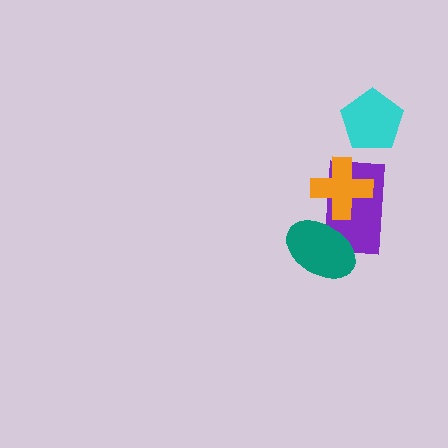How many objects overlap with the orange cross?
1 object overlaps with the orange cross.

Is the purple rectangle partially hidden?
Yes, it is partially covered by another shape.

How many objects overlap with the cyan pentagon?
0 objects overlap with the cyan pentagon.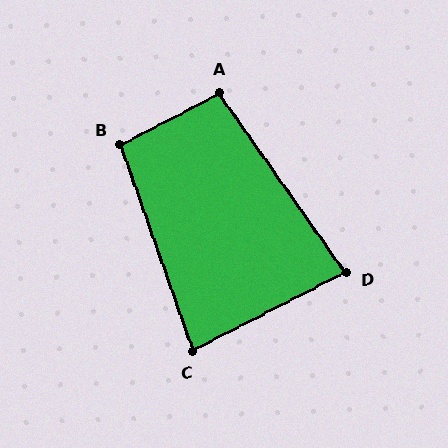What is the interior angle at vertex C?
Approximately 82 degrees (acute).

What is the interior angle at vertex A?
Approximately 98 degrees (obtuse).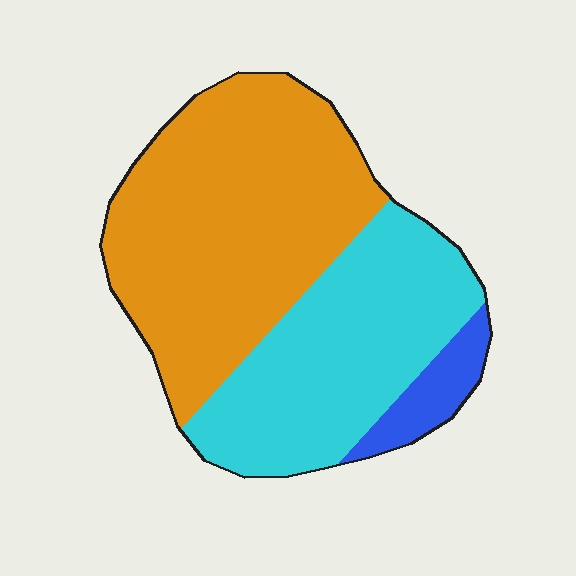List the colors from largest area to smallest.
From largest to smallest: orange, cyan, blue.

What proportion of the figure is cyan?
Cyan covers roughly 40% of the figure.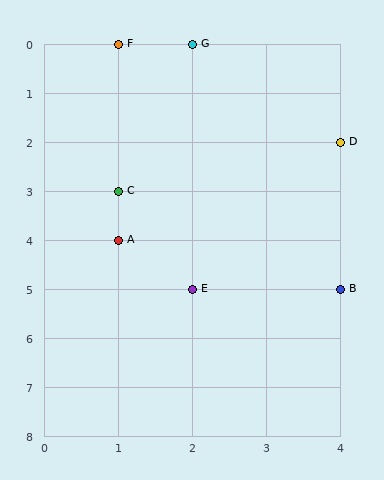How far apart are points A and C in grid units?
Points A and C are 1 row apart.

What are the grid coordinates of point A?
Point A is at grid coordinates (1, 4).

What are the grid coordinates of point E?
Point E is at grid coordinates (2, 5).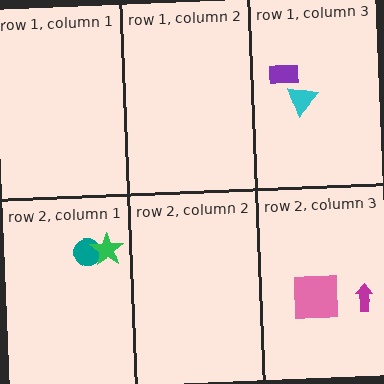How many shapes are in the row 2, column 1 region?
2.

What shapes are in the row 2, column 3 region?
The pink square, the magenta arrow.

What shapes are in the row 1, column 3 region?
The purple rectangle, the cyan triangle.